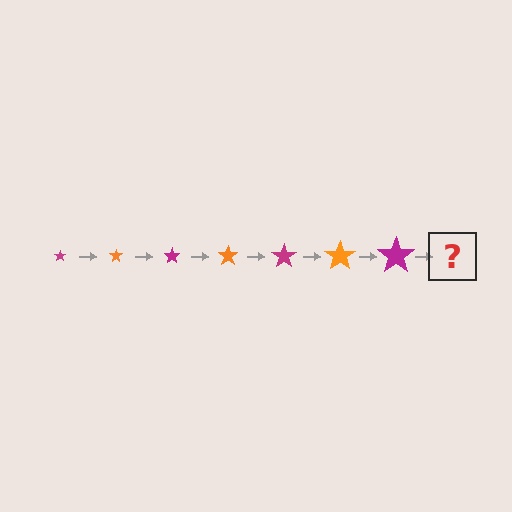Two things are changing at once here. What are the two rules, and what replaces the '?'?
The two rules are that the star grows larger each step and the color cycles through magenta and orange. The '?' should be an orange star, larger than the previous one.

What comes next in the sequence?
The next element should be an orange star, larger than the previous one.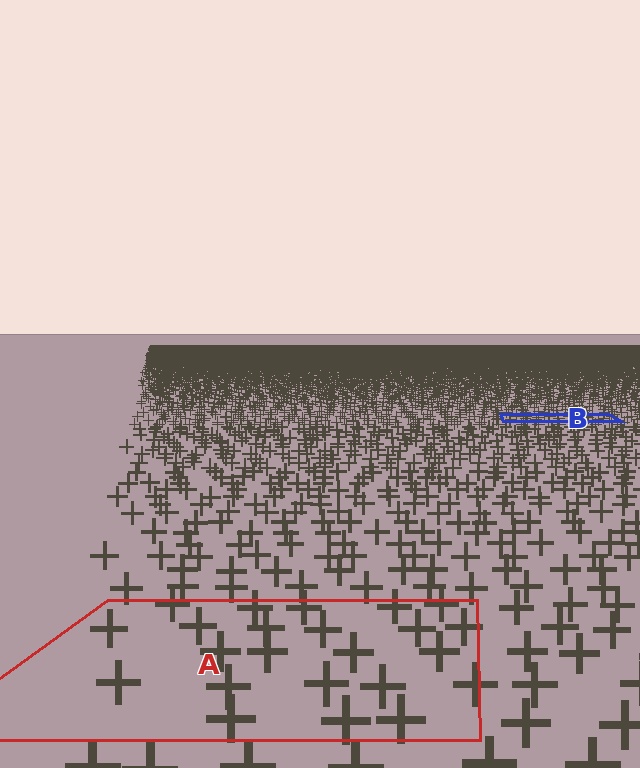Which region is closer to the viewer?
Region A is closer. The texture elements there are larger and more spread out.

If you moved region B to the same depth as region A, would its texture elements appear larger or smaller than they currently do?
They would appear larger. At a closer depth, the same texture elements are projected at a bigger on-screen size.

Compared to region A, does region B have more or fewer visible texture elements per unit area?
Region B has more texture elements per unit area — they are packed more densely because it is farther away.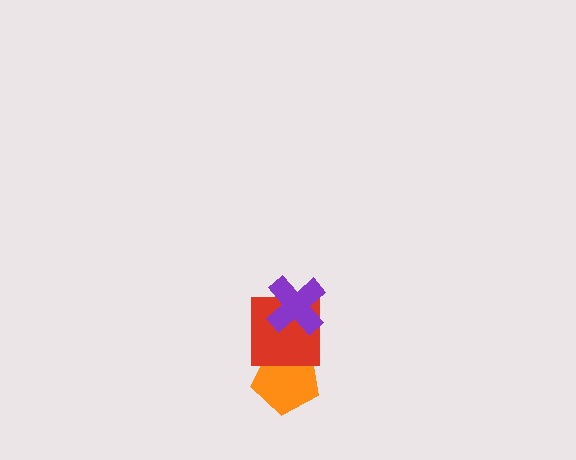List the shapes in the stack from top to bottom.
From top to bottom: the purple cross, the red square, the orange pentagon.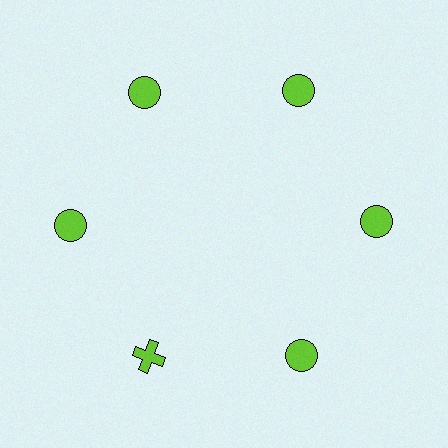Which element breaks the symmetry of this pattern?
The lime cross at roughly the 7 o'clock position breaks the symmetry. All other shapes are lime circles.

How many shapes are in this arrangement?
There are 6 shapes arranged in a ring pattern.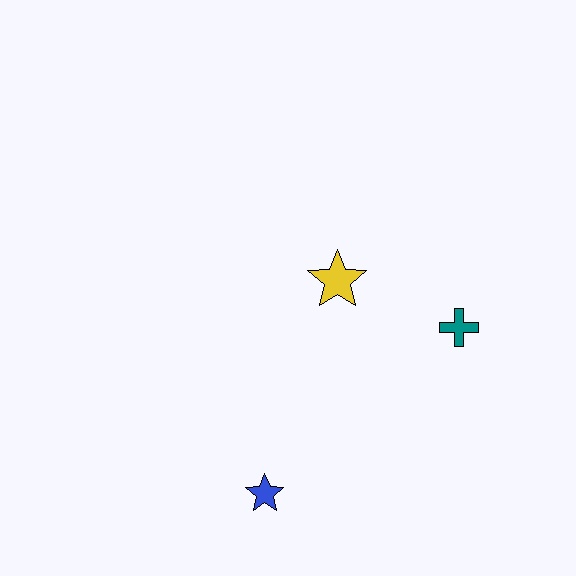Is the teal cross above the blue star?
Yes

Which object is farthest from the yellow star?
The blue star is farthest from the yellow star.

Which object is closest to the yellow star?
The teal cross is closest to the yellow star.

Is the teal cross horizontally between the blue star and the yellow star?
No